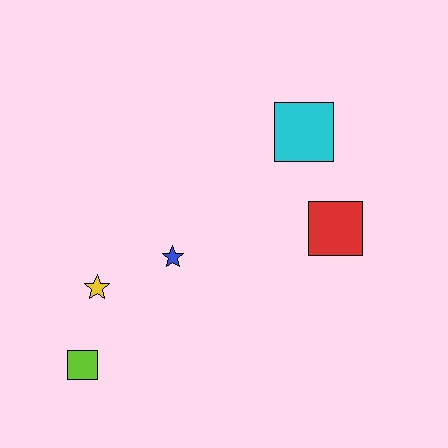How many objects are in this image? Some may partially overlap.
There are 5 objects.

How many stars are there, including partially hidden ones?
There are 2 stars.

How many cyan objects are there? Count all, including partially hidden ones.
There is 1 cyan object.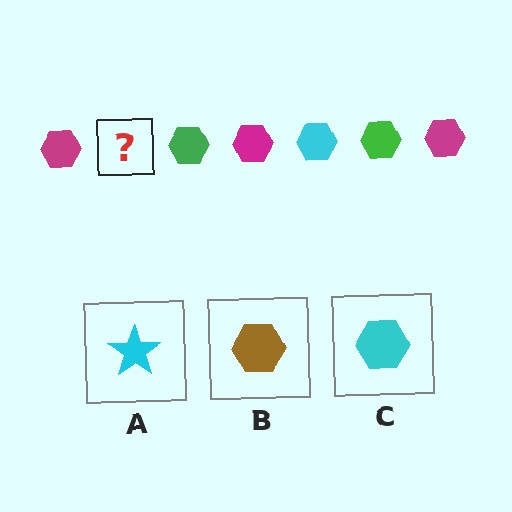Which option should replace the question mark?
Option C.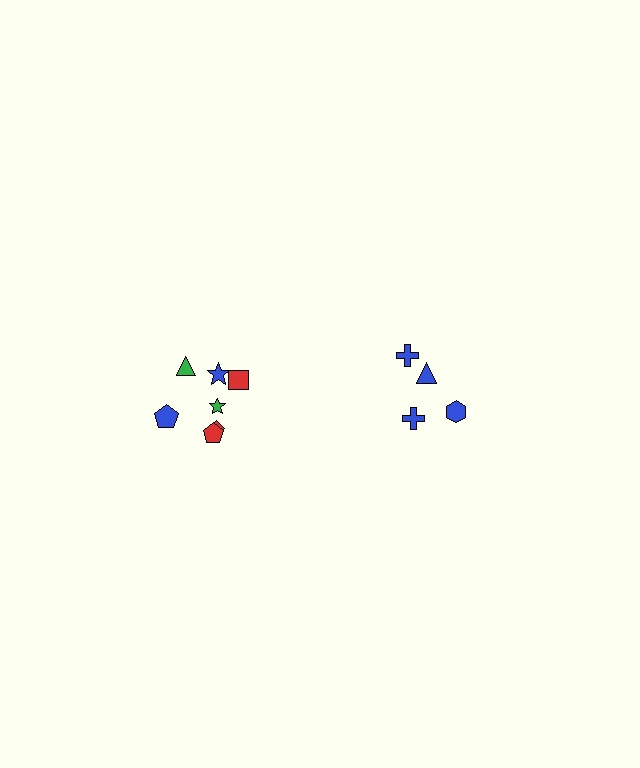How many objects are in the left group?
There are 7 objects.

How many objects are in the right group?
There are 4 objects.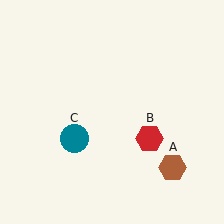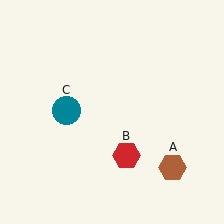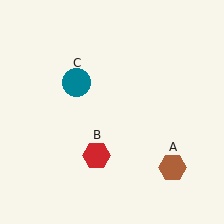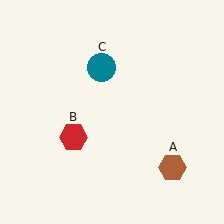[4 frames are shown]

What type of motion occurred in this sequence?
The red hexagon (object B), teal circle (object C) rotated clockwise around the center of the scene.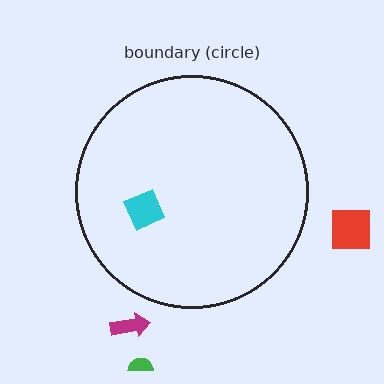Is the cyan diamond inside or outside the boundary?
Inside.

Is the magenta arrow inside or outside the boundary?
Outside.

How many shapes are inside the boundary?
1 inside, 3 outside.